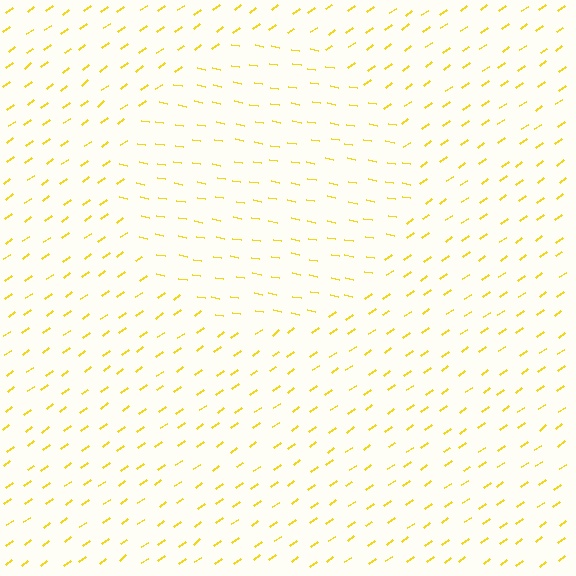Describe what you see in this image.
The image is filled with small yellow line segments. A circle region in the image has lines oriented differently from the surrounding lines, creating a visible texture boundary.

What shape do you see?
I see a circle.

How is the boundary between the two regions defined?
The boundary is defined purely by a change in line orientation (approximately 45 degrees difference). All lines are the same color and thickness.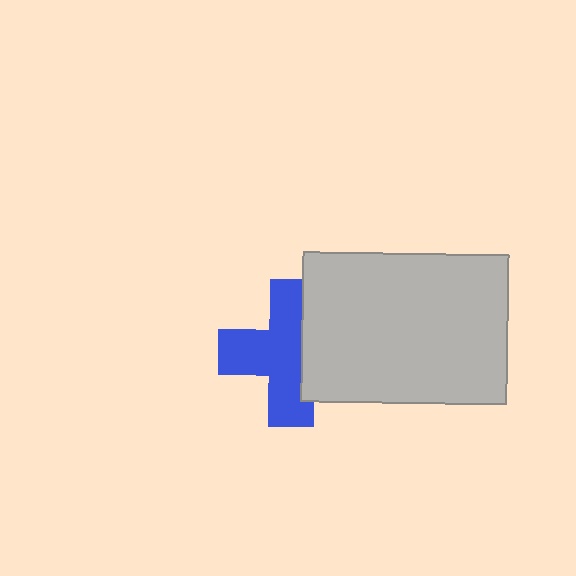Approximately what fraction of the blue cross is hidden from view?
Roughly 36% of the blue cross is hidden behind the light gray rectangle.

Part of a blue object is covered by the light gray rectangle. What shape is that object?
It is a cross.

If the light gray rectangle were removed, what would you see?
You would see the complete blue cross.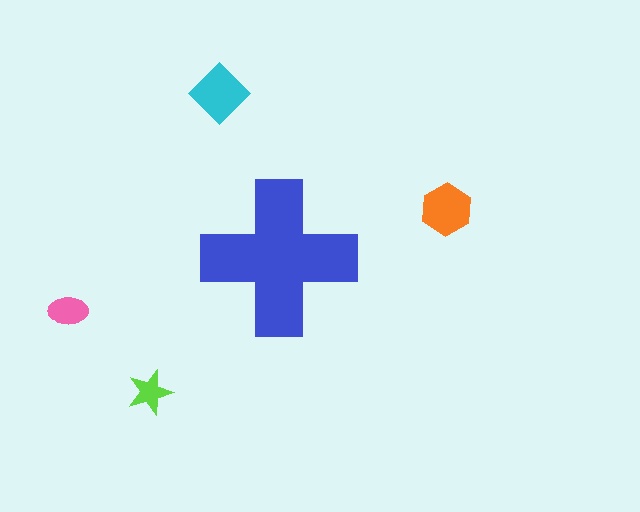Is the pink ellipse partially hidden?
No, the pink ellipse is fully visible.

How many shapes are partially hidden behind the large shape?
0 shapes are partially hidden.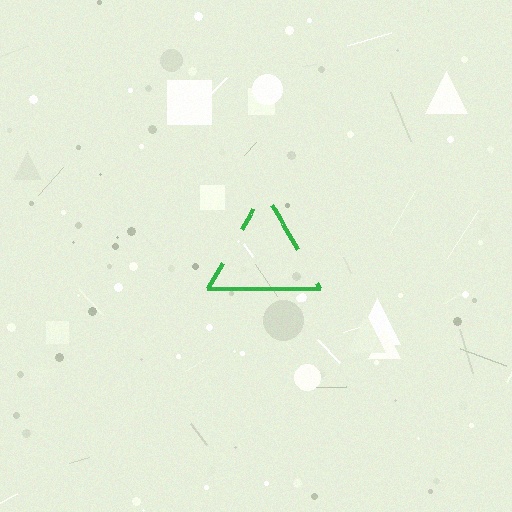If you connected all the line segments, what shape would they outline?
They would outline a triangle.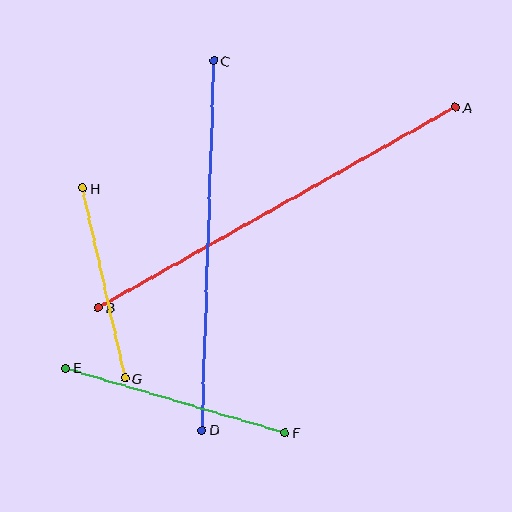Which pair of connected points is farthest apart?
Points A and B are farthest apart.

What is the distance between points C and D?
The distance is approximately 370 pixels.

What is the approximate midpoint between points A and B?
The midpoint is at approximately (277, 207) pixels.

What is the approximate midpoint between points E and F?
The midpoint is at approximately (175, 400) pixels.